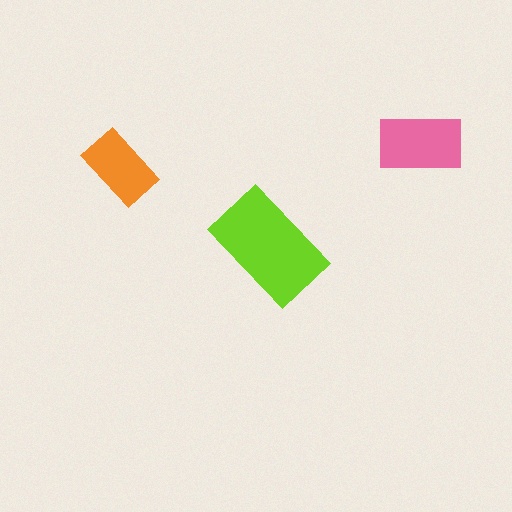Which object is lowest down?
The lime rectangle is bottommost.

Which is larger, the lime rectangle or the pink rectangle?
The lime one.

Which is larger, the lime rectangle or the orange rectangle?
The lime one.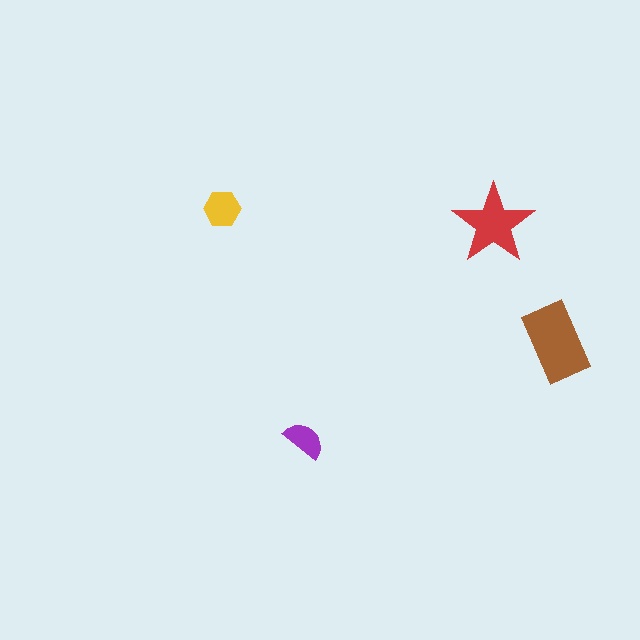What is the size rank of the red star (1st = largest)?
2nd.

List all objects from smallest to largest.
The purple semicircle, the yellow hexagon, the red star, the brown rectangle.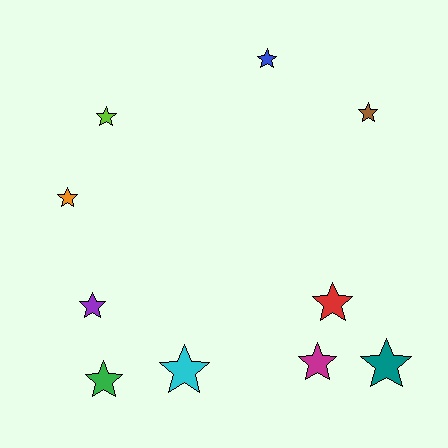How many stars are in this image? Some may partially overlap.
There are 10 stars.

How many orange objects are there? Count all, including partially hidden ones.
There is 1 orange object.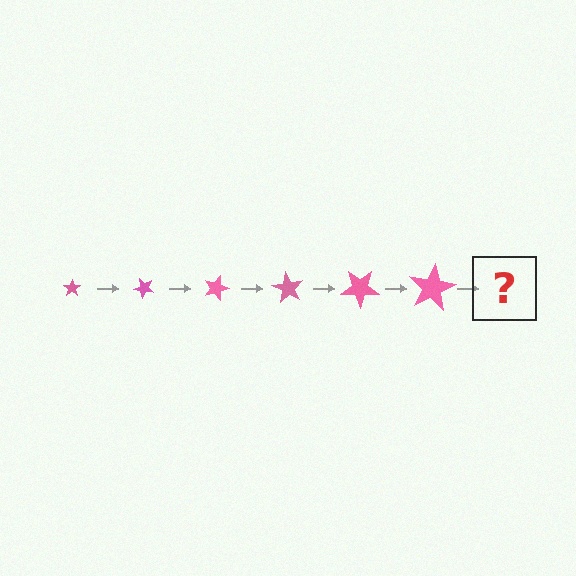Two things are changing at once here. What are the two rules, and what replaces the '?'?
The two rules are that the star grows larger each step and it rotates 45 degrees each step. The '?' should be a star, larger than the previous one and rotated 270 degrees from the start.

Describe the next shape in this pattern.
It should be a star, larger than the previous one and rotated 270 degrees from the start.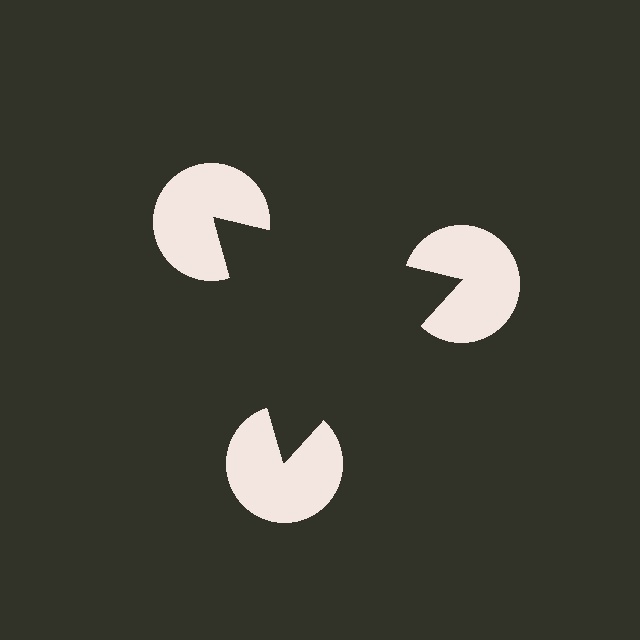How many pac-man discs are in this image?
There are 3 — one at each vertex of the illusory triangle.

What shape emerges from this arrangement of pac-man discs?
An illusory triangle — its edges are inferred from the aligned wedge cuts in the pac-man discs, not physically drawn.